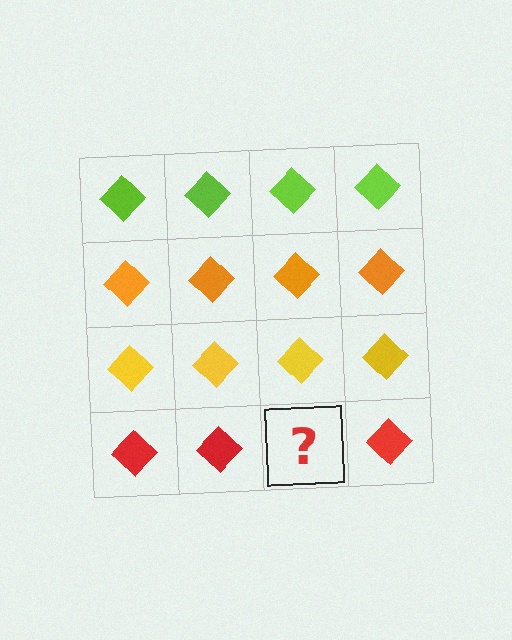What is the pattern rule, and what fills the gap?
The rule is that each row has a consistent color. The gap should be filled with a red diamond.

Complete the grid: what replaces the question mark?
The question mark should be replaced with a red diamond.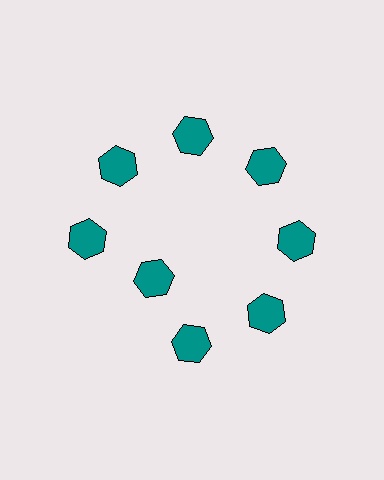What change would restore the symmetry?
The symmetry would be restored by moving it outward, back onto the ring so that all 8 hexagons sit at equal angles and equal distance from the center.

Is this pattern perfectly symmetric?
No. The 8 teal hexagons are arranged in a ring, but one element near the 8 o'clock position is pulled inward toward the center, breaking the 8-fold rotational symmetry.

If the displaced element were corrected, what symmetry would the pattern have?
It would have 8-fold rotational symmetry — the pattern would map onto itself every 45 degrees.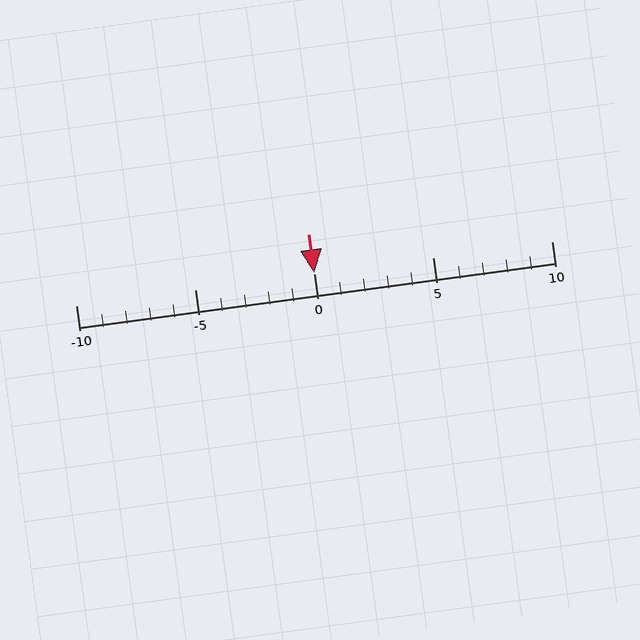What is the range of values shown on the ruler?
The ruler shows values from -10 to 10.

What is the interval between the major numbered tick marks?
The major tick marks are spaced 5 units apart.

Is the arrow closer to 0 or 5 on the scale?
The arrow is closer to 0.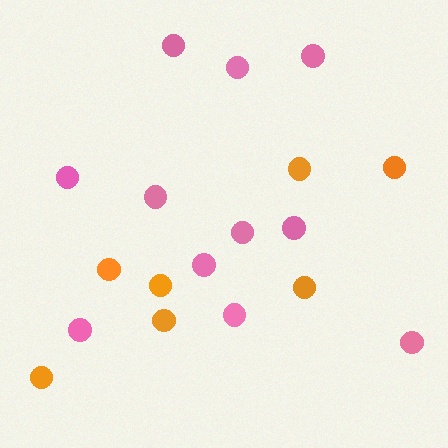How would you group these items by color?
There are 2 groups: one group of orange circles (7) and one group of pink circles (11).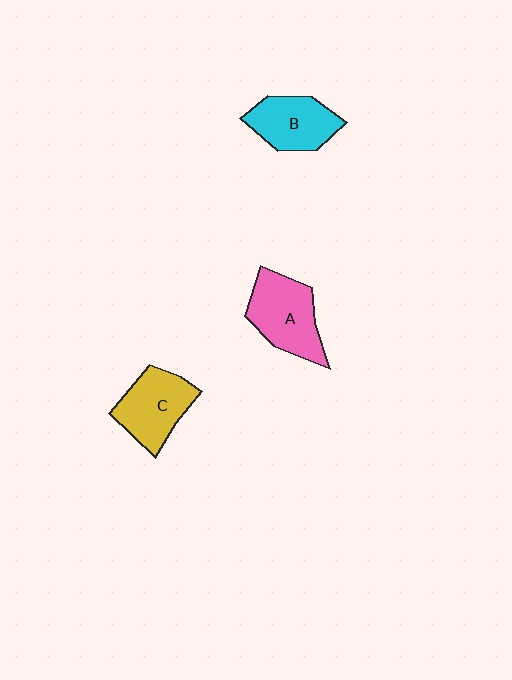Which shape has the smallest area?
Shape B (cyan).